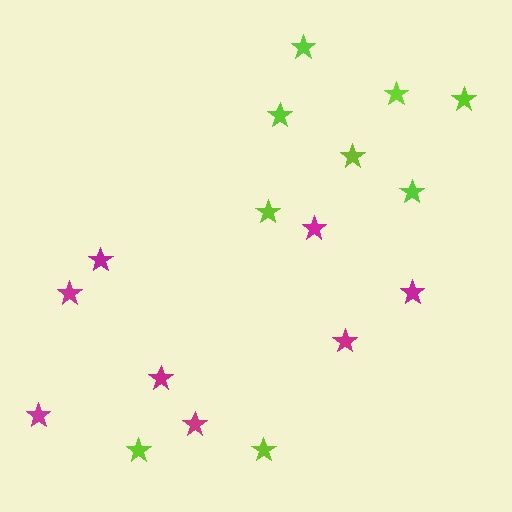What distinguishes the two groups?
There are 2 groups: one group of lime stars (9) and one group of magenta stars (8).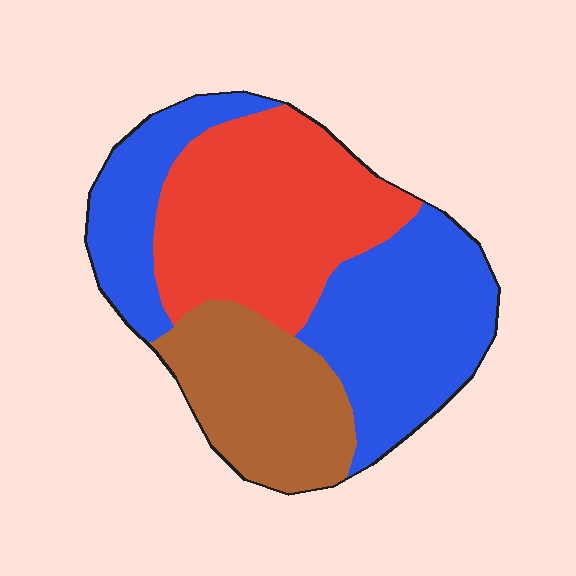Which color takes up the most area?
Blue, at roughly 40%.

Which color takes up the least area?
Brown, at roughly 25%.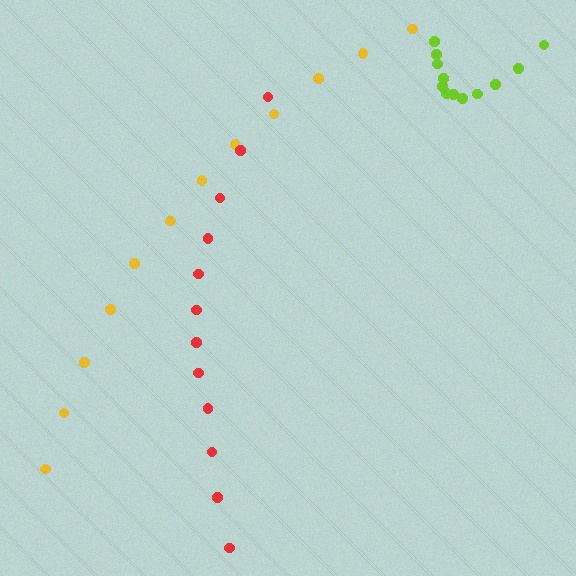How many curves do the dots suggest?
There are 3 distinct paths.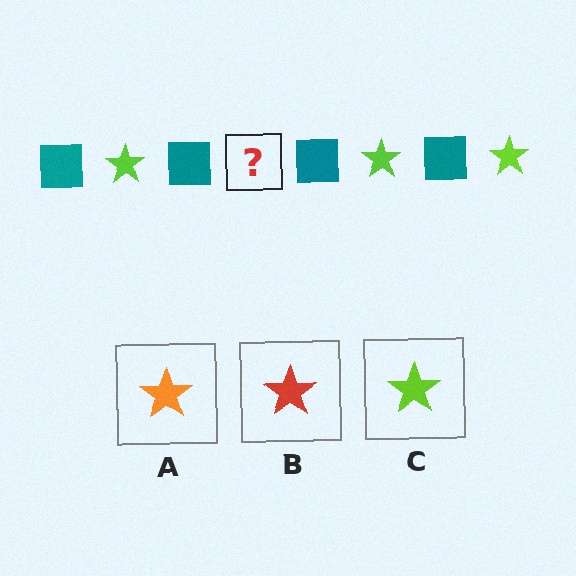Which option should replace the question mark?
Option C.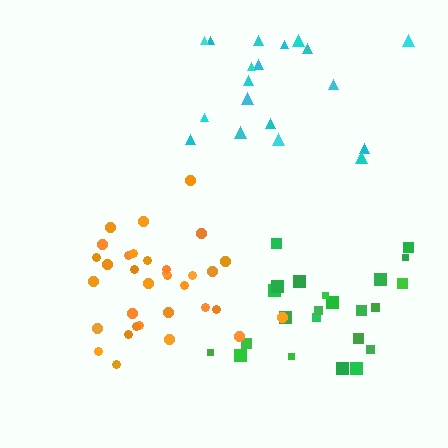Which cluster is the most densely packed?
Orange.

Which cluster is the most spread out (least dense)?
Cyan.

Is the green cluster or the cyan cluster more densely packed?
Green.